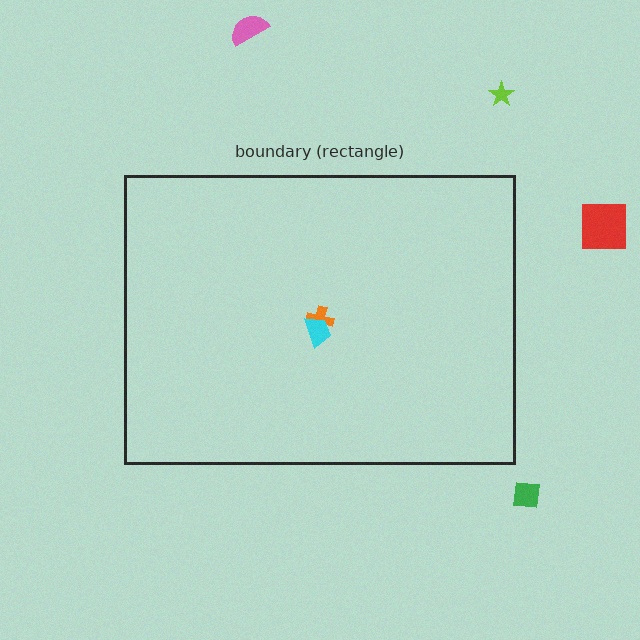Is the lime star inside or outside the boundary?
Outside.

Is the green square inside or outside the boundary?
Outside.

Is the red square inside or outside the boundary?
Outside.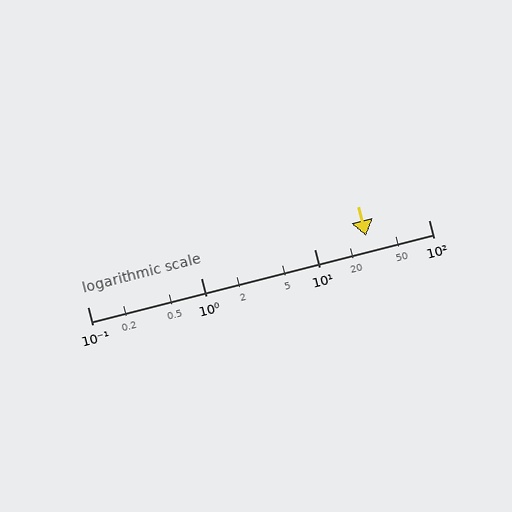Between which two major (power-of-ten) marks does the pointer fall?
The pointer is between 10 and 100.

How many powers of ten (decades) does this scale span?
The scale spans 3 decades, from 0.1 to 100.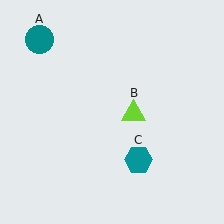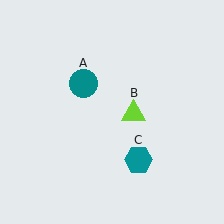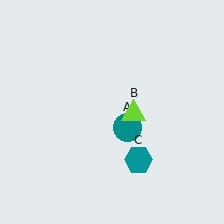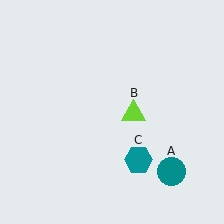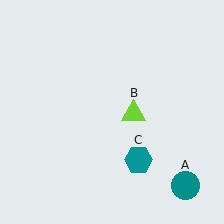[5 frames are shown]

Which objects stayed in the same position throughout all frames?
Lime triangle (object B) and teal hexagon (object C) remained stationary.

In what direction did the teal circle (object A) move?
The teal circle (object A) moved down and to the right.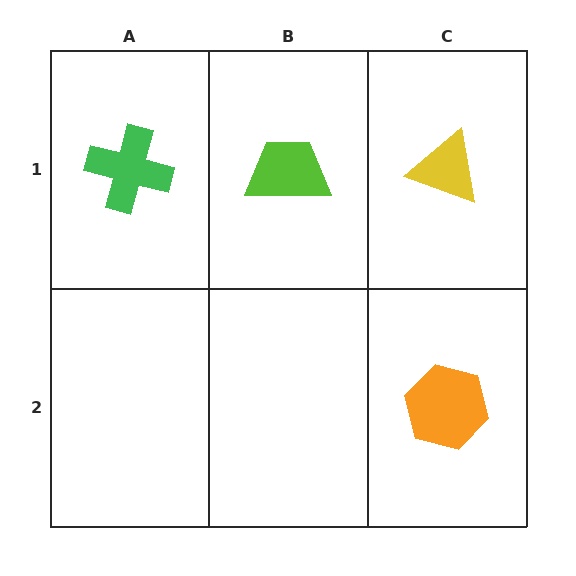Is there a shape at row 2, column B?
No, that cell is empty.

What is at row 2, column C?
An orange hexagon.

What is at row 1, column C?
A yellow triangle.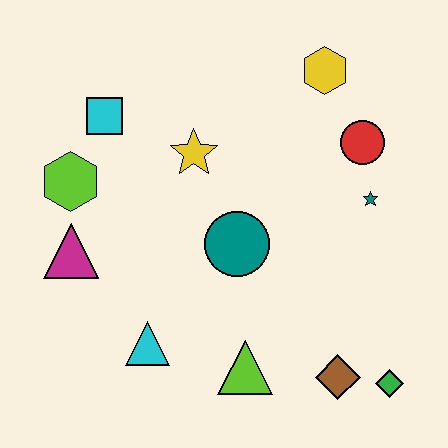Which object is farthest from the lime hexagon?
The green diamond is farthest from the lime hexagon.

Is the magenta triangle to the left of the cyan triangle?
Yes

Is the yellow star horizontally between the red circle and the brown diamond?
No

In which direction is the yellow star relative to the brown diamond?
The yellow star is above the brown diamond.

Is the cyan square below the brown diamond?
No